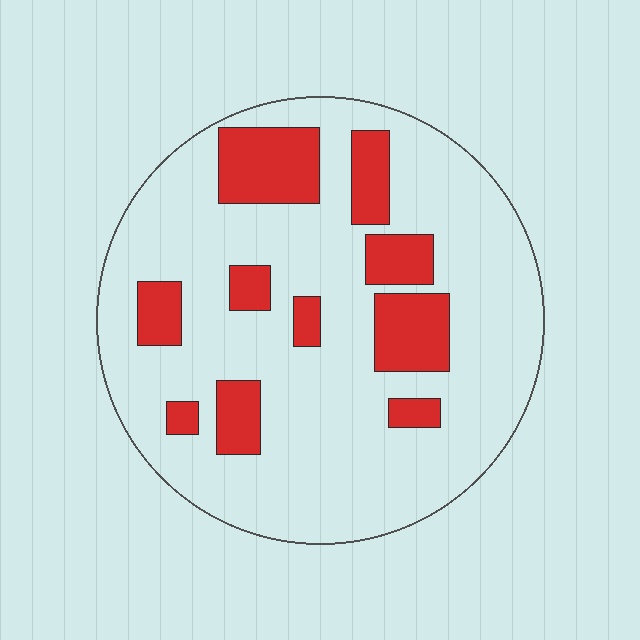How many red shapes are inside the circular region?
10.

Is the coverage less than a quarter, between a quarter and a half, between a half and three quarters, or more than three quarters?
Less than a quarter.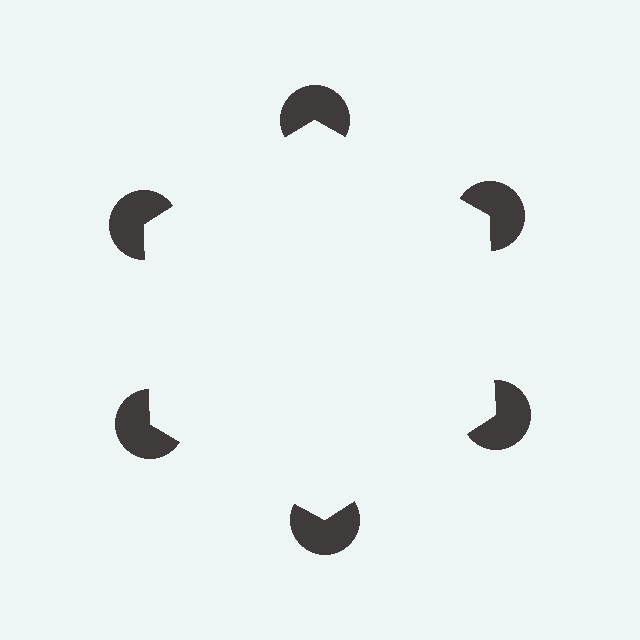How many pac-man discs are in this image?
There are 6 — one at each vertex of the illusory hexagon.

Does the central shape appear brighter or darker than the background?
It typically appears slightly brighter than the background, even though no actual brightness change is drawn.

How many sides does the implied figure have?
6 sides.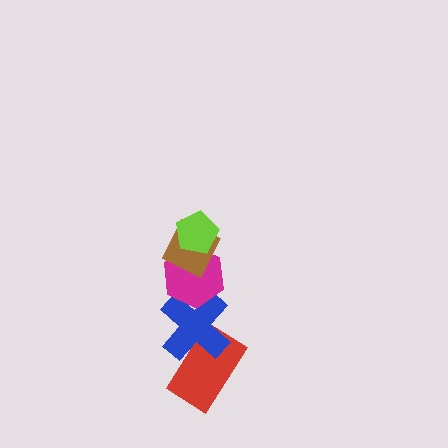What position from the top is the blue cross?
The blue cross is 4th from the top.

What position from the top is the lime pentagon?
The lime pentagon is 1st from the top.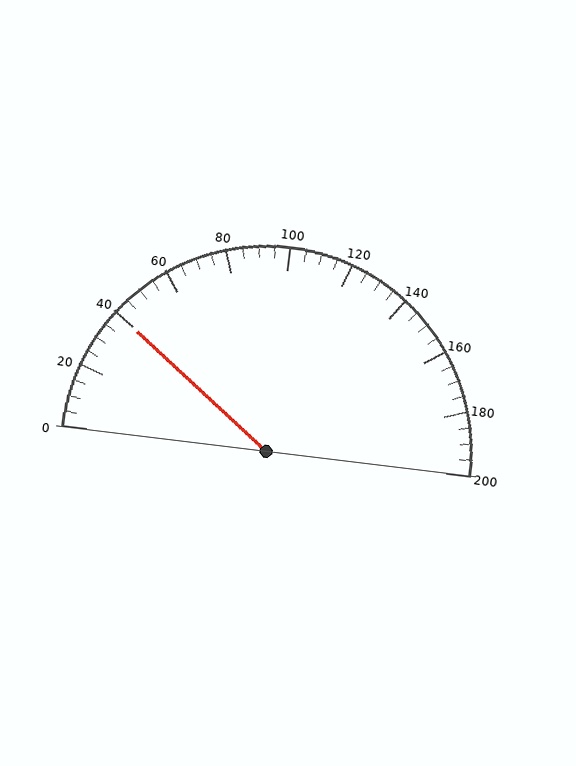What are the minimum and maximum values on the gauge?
The gauge ranges from 0 to 200.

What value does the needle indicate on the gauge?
The needle indicates approximately 40.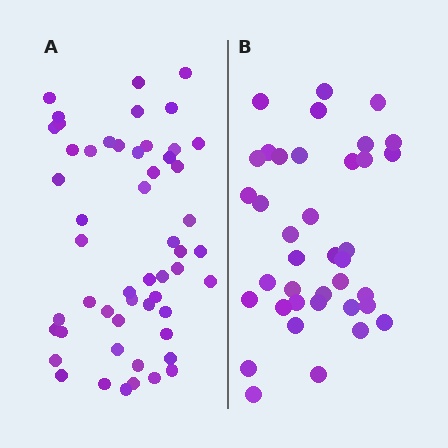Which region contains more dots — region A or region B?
Region A (the left region) has more dots.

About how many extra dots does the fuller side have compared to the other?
Region A has approximately 15 more dots than region B.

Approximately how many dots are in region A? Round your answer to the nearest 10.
About 50 dots. (The exact count is 53, which rounds to 50.)